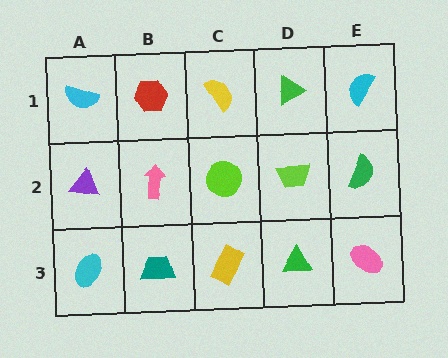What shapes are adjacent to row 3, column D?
A lime trapezoid (row 2, column D), a yellow rectangle (row 3, column C), a pink ellipse (row 3, column E).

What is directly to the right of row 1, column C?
A green triangle.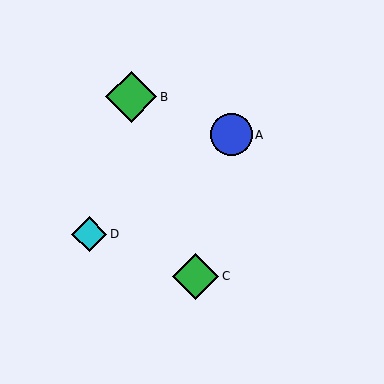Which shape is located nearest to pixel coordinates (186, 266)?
The green diamond (labeled C) at (195, 276) is nearest to that location.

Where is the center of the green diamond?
The center of the green diamond is at (131, 97).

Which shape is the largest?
The green diamond (labeled B) is the largest.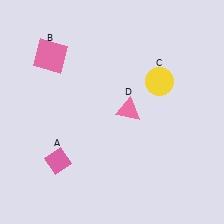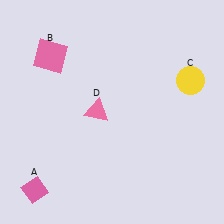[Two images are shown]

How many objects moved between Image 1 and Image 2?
3 objects moved between the two images.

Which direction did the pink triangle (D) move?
The pink triangle (D) moved left.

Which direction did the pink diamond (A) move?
The pink diamond (A) moved down.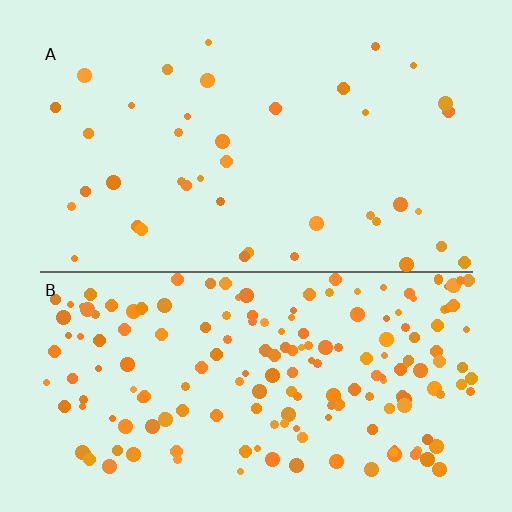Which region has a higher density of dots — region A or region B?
B (the bottom).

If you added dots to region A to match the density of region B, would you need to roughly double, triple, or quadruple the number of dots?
Approximately quadruple.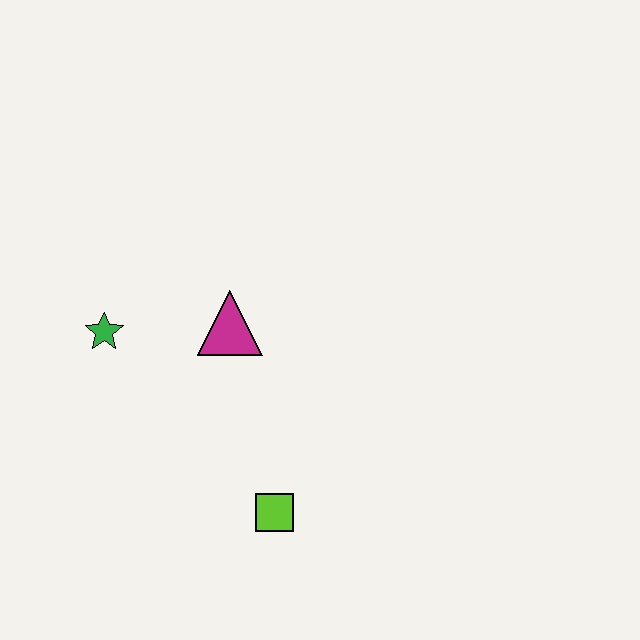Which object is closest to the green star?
The magenta triangle is closest to the green star.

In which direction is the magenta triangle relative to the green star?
The magenta triangle is to the right of the green star.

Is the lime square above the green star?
No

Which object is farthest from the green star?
The lime square is farthest from the green star.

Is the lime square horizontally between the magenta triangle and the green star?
No